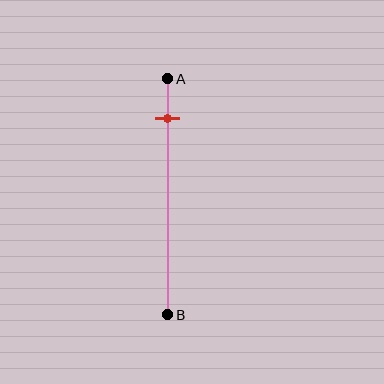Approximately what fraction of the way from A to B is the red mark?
The red mark is approximately 15% of the way from A to B.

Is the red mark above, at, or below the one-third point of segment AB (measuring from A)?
The red mark is above the one-third point of segment AB.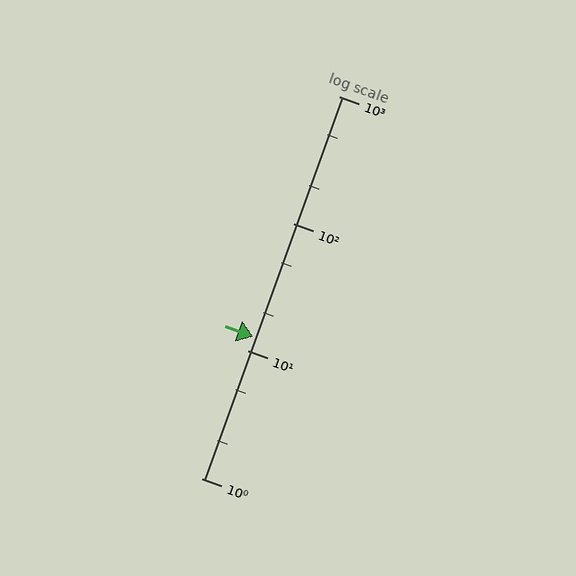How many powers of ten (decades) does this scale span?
The scale spans 3 decades, from 1 to 1000.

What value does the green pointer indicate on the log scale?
The pointer indicates approximately 13.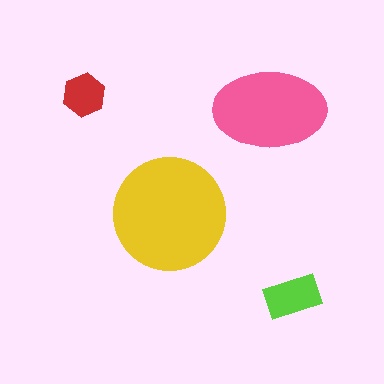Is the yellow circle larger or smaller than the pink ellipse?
Larger.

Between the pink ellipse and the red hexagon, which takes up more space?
The pink ellipse.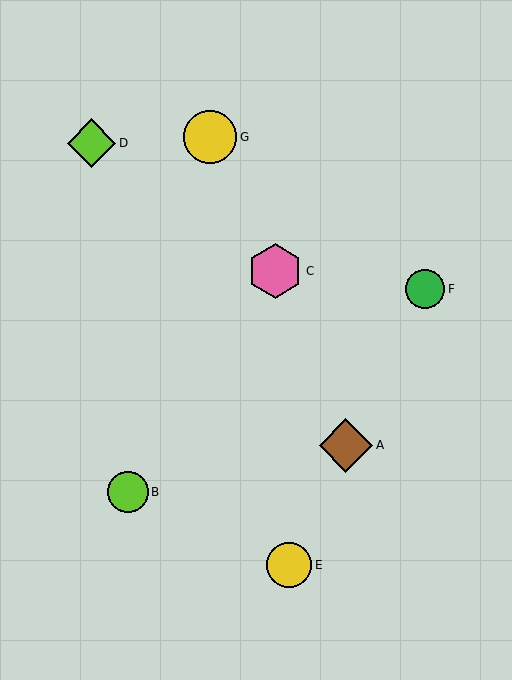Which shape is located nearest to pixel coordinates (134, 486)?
The lime circle (labeled B) at (128, 492) is nearest to that location.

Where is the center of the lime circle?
The center of the lime circle is at (128, 492).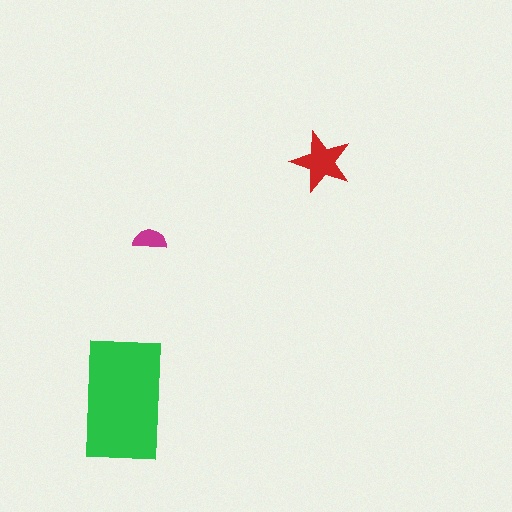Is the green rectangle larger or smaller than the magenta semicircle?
Larger.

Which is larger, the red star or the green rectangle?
The green rectangle.